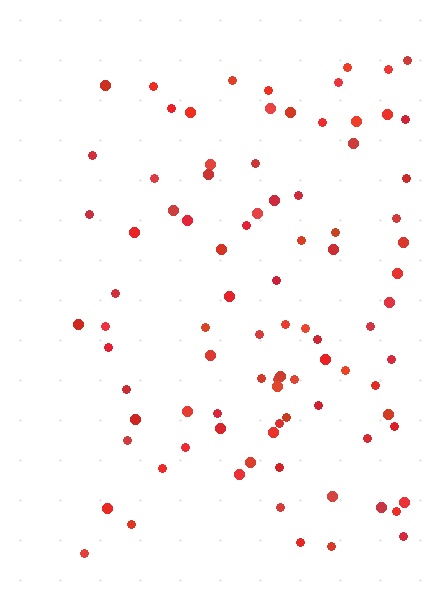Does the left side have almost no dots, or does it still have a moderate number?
Still a moderate number, just noticeably fewer than the right.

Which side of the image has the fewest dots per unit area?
The left.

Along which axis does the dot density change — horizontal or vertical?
Horizontal.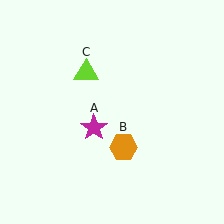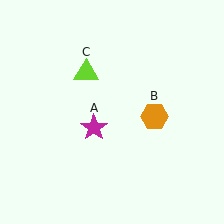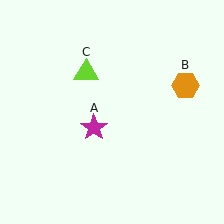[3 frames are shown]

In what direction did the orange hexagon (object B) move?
The orange hexagon (object B) moved up and to the right.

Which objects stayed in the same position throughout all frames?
Magenta star (object A) and lime triangle (object C) remained stationary.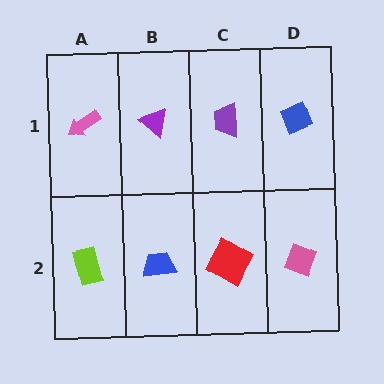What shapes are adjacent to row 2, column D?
A blue diamond (row 1, column D), a red square (row 2, column C).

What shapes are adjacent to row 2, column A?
A pink arrow (row 1, column A), a blue trapezoid (row 2, column B).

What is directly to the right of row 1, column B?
A purple trapezoid.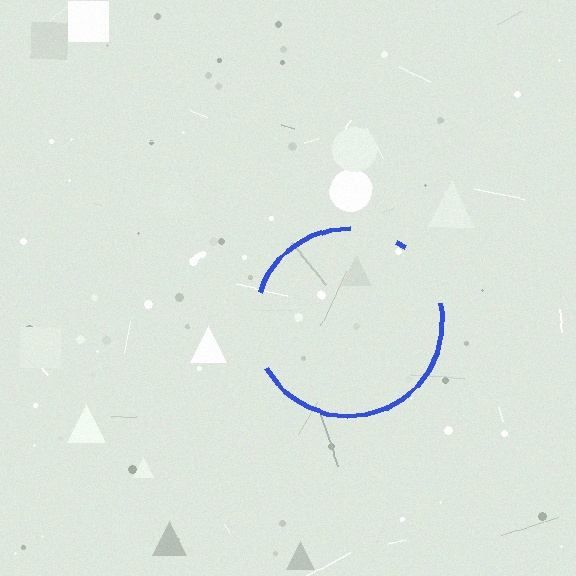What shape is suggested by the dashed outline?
The dashed outline suggests a circle.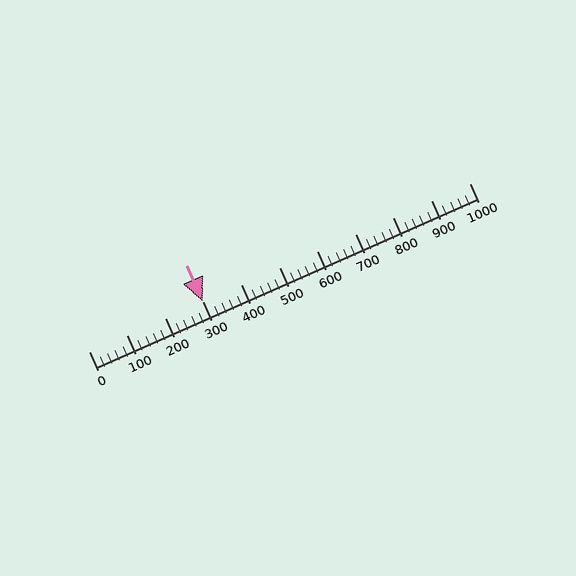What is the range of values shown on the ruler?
The ruler shows values from 0 to 1000.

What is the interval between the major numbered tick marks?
The major tick marks are spaced 100 units apart.